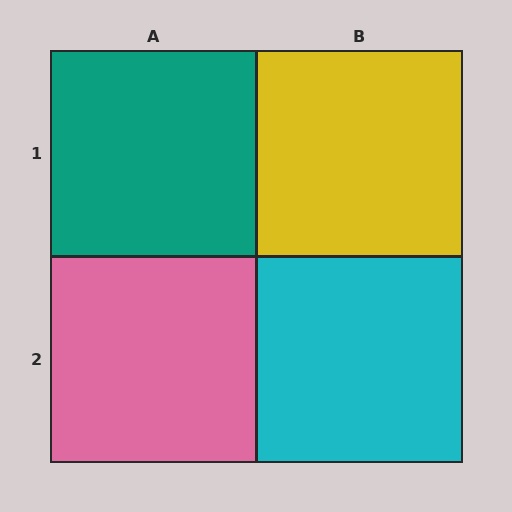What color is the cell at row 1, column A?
Teal.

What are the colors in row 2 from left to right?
Pink, cyan.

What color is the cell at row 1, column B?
Yellow.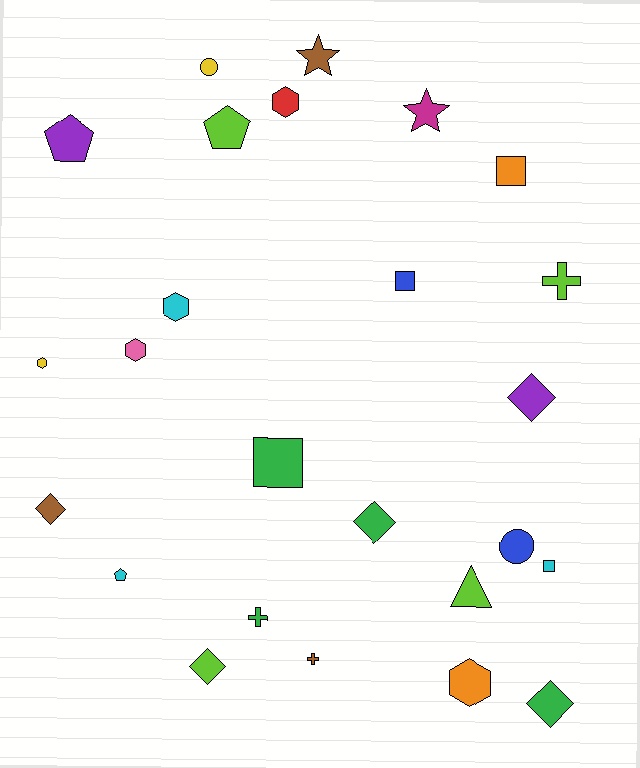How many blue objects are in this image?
There are 2 blue objects.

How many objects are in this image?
There are 25 objects.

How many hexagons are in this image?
There are 5 hexagons.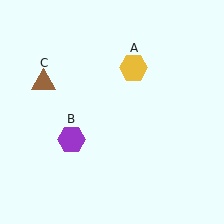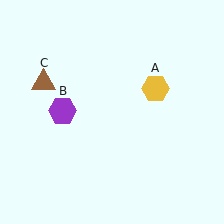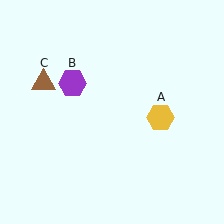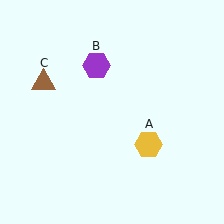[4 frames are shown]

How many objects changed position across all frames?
2 objects changed position: yellow hexagon (object A), purple hexagon (object B).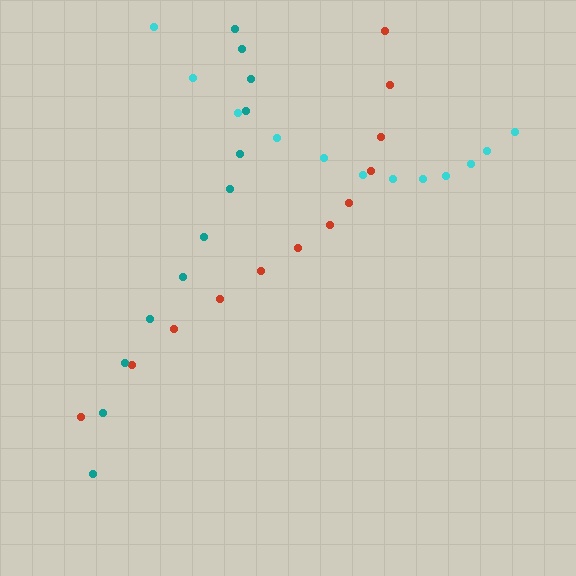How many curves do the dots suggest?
There are 3 distinct paths.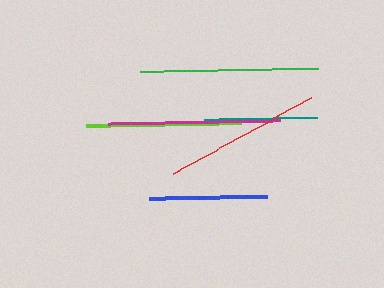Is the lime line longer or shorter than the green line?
The green line is longer than the lime line.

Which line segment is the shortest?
The teal line is the shortest at approximately 113 pixels.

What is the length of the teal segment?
The teal segment is approximately 113 pixels long.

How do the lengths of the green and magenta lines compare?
The green and magenta lines are approximately the same length.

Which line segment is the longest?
The green line is the longest at approximately 178 pixels.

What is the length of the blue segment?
The blue segment is approximately 118 pixels long.